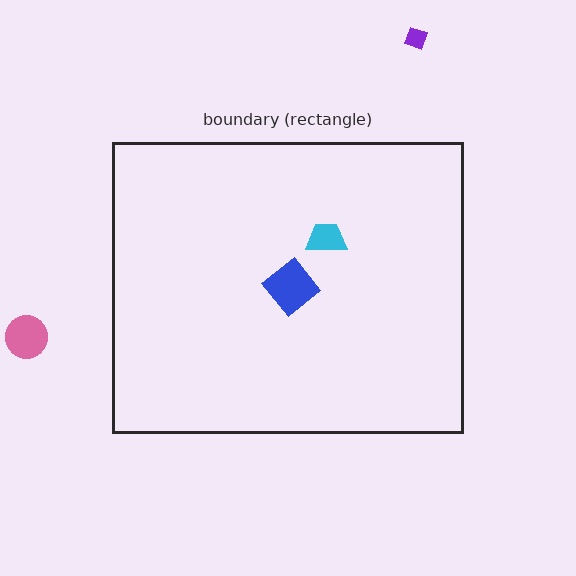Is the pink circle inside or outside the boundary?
Outside.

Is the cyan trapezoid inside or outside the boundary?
Inside.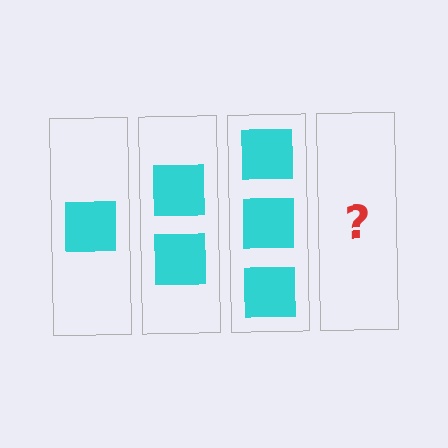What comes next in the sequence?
The next element should be 4 squares.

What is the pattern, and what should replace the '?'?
The pattern is that each step adds one more square. The '?' should be 4 squares.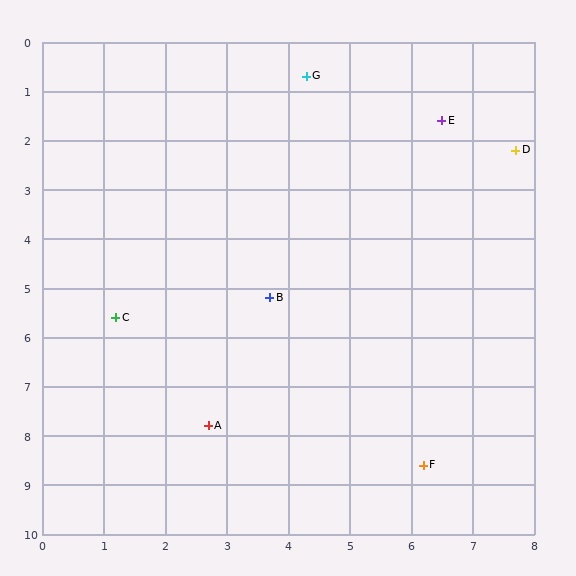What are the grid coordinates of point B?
Point B is at approximately (3.7, 5.2).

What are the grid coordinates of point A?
Point A is at approximately (2.7, 7.8).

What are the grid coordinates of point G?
Point G is at approximately (4.3, 0.7).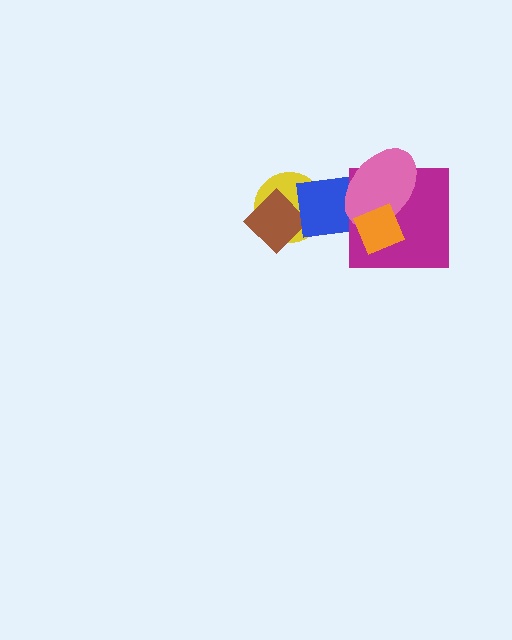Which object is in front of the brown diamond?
The blue square is in front of the brown diamond.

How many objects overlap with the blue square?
5 objects overlap with the blue square.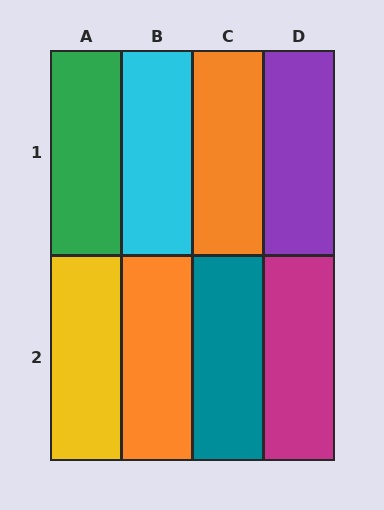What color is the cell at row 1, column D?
Purple.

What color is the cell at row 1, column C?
Orange.